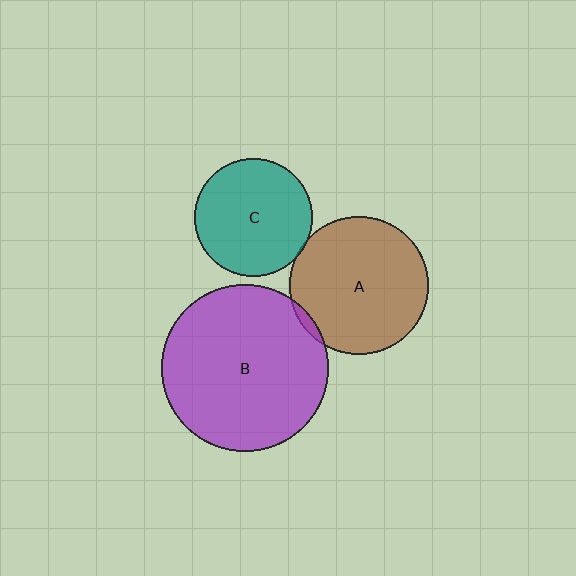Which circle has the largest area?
Circle B (purple).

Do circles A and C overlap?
Yes.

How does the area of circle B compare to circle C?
Approximately 2.0 times.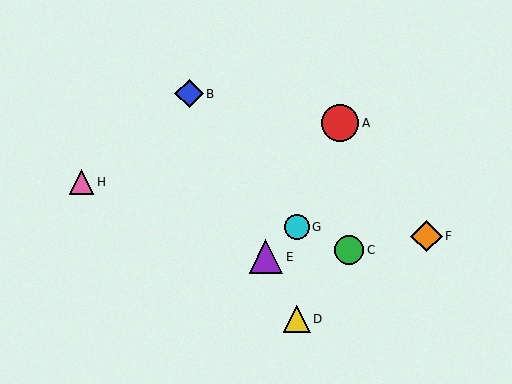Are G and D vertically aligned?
Yes, both are at x≈297.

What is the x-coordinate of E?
Object E is at x≈266.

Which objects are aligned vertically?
Objects D, G are aligned vertically.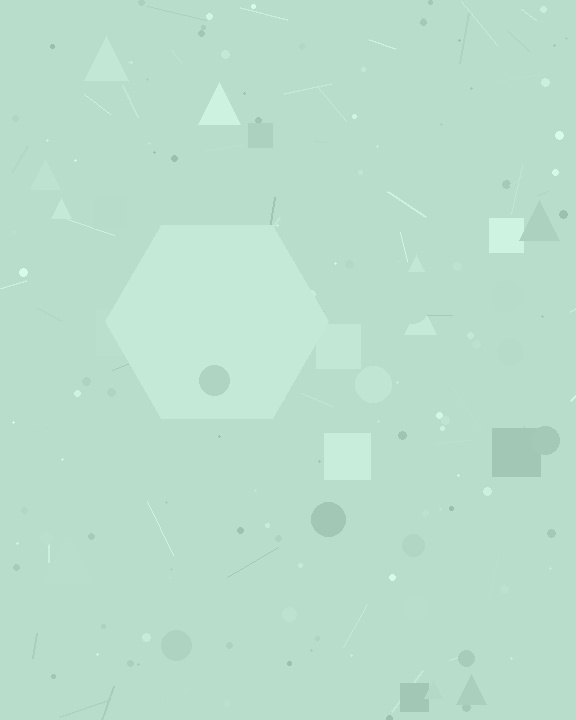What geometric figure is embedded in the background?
A hexagon is embedded in the background.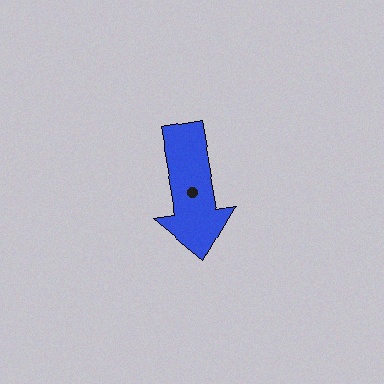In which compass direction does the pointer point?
South.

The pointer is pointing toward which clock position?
Roughly 6 o'clock.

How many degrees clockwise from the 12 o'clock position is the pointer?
Approximately 170 degrees.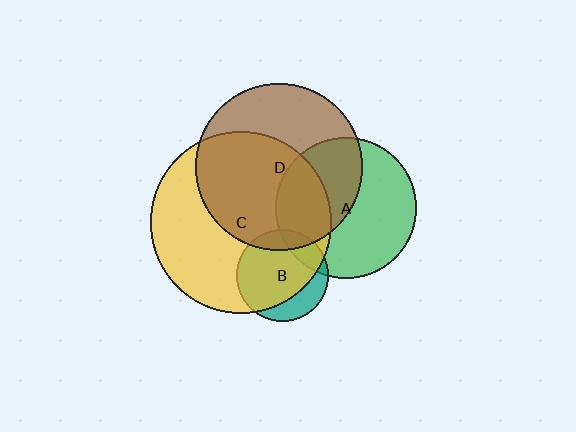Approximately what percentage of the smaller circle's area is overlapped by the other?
Approximately 55%.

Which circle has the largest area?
Circle C (yellow).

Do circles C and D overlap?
Yes.